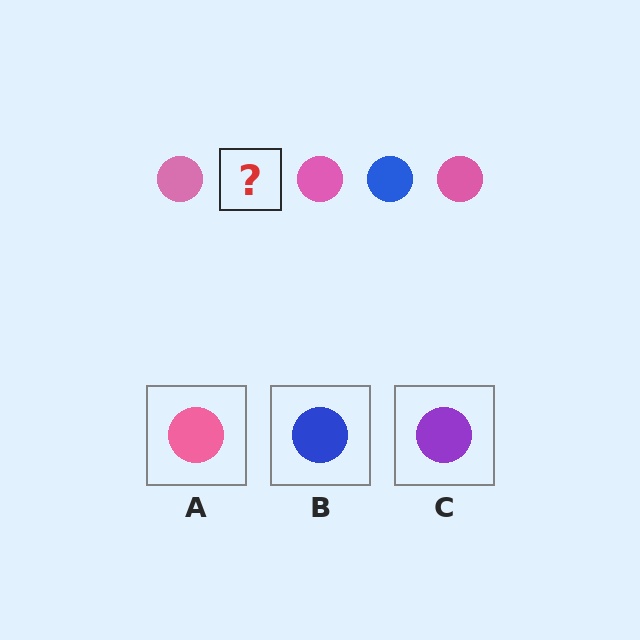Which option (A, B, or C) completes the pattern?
B.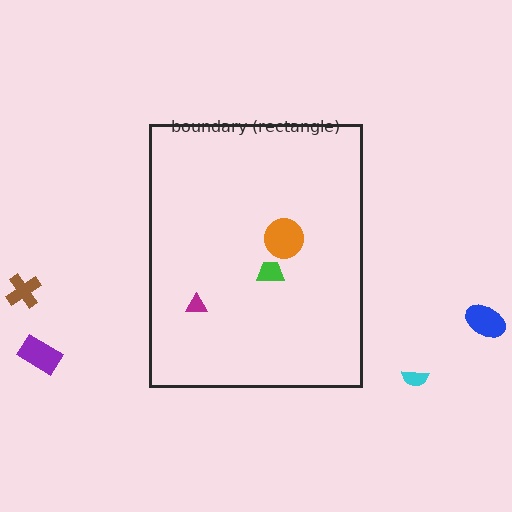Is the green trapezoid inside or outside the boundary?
Inside.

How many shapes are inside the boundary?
3 inside, 4 outside.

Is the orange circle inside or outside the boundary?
Inside.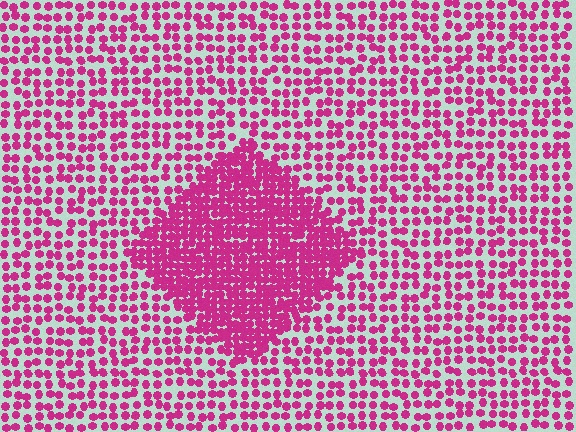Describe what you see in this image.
The image contains small magenta elements arranged at two different densities. A diamond-shaped region is visible where the elements are more densely packed than the surrounding area.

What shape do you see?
I see a diamond.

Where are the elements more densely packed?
The elements are more densely packed inside the diamond boundary.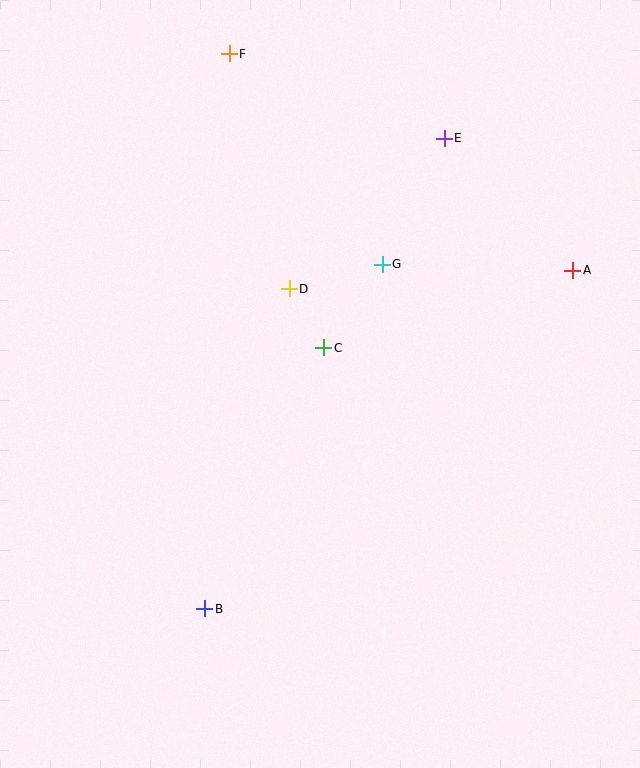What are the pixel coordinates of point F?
Point F is at (229, 54).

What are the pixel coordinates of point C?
Point C is at (324, 348).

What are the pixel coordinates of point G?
Point G is at (382, 264).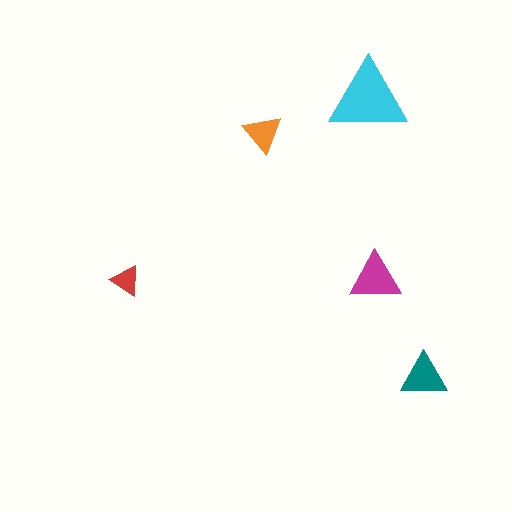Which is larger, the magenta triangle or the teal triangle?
The magenta one.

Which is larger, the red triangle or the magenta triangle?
The magenta one.